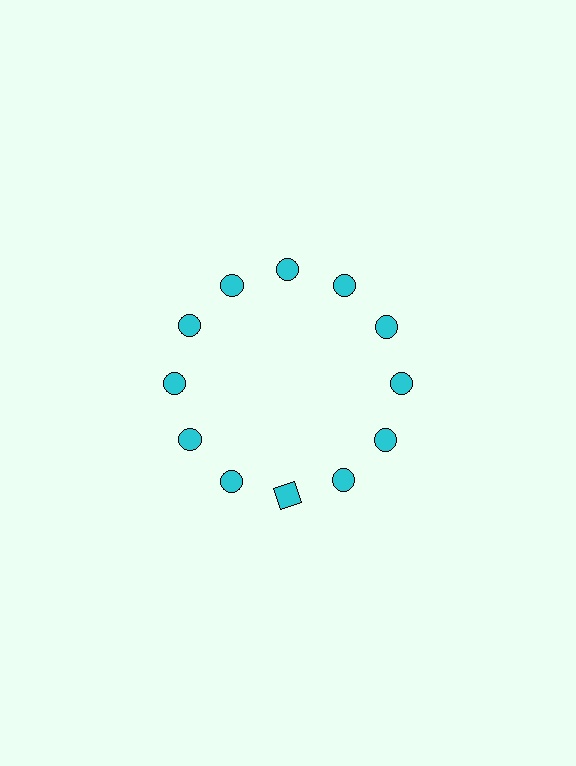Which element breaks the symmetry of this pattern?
The cyan square at roughly the 6 o'clock position breaks the symmetry. All other shapes are cyan circles.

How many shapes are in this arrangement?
There are 12 shapes arranged in a ring pattern.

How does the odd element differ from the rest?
It has a different shape: square instead of circle.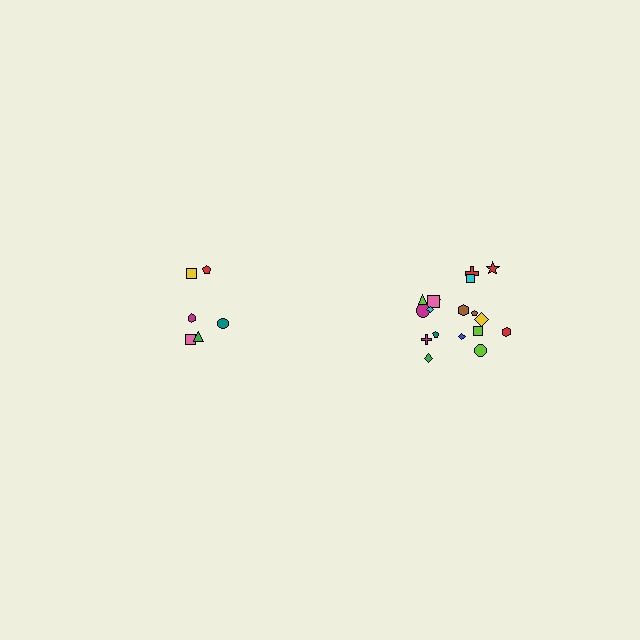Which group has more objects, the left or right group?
The right group.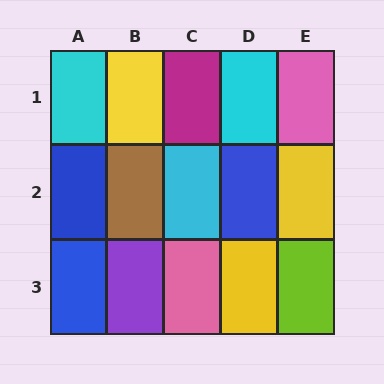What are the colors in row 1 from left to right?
Cyan, yellow, magenta, cyan, pink.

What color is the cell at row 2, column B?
Brown.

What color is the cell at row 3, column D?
Yellow.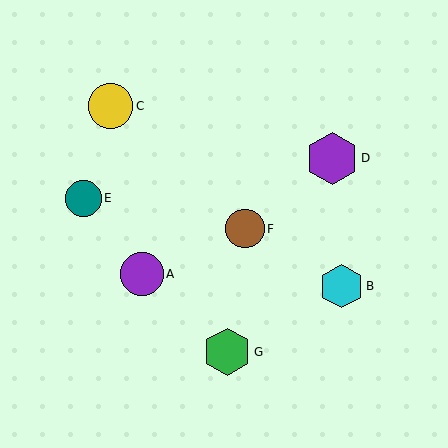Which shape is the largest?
The purple hexagon (labeled D) is the largest.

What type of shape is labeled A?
Shape A is a purple circle.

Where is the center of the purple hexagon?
The center of the purple hexagon is at (332, 158).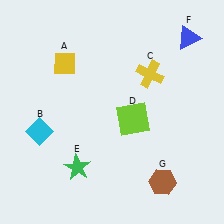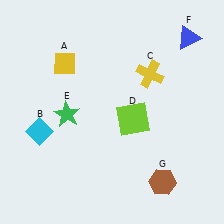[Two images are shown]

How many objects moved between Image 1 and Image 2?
1 object moved between the two images.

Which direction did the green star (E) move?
The green star (E) moved up.